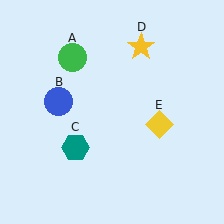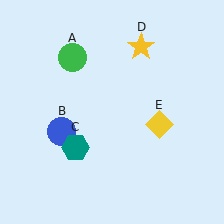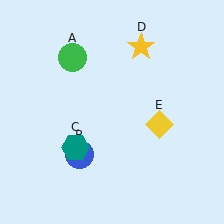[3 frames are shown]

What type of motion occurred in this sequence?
The blue circle (object B) rotated counterclockwise around the center of the scene.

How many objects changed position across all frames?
1 object changed position: blue circle (object B).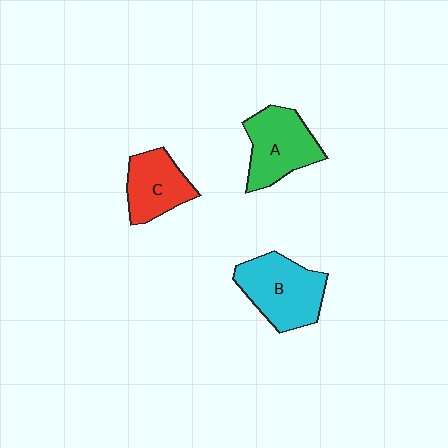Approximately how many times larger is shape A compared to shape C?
Approximately 1.2 times.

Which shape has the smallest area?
Shape C (red).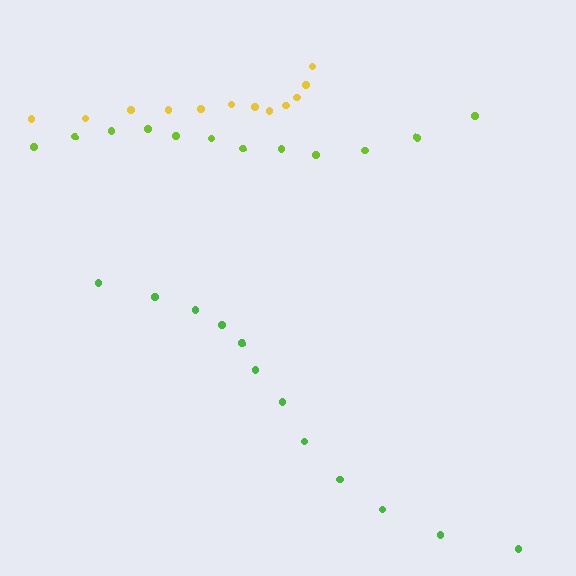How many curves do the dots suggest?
There are 3 distinct paths.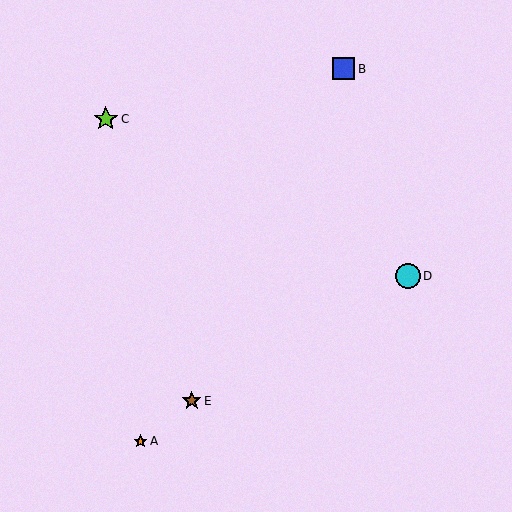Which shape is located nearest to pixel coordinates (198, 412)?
The brown star (labeled E) at (192, 401) is nearest to that location.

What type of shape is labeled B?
Shape B is a blue square.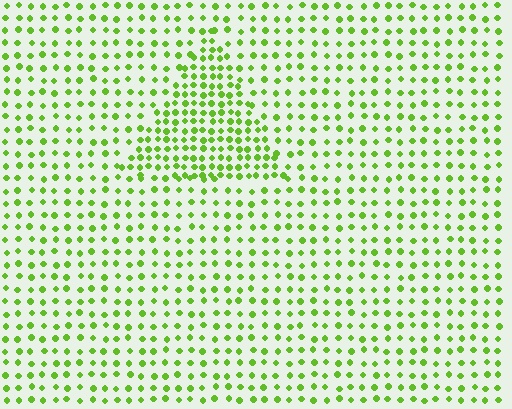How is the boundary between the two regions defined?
The boundary is defined by a change in element density (approximately 1.9x ratio). All elements are the same color, size, and shape.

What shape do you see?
I see a triangle.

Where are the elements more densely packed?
The elements are more densely packed inside the triangle boundary.